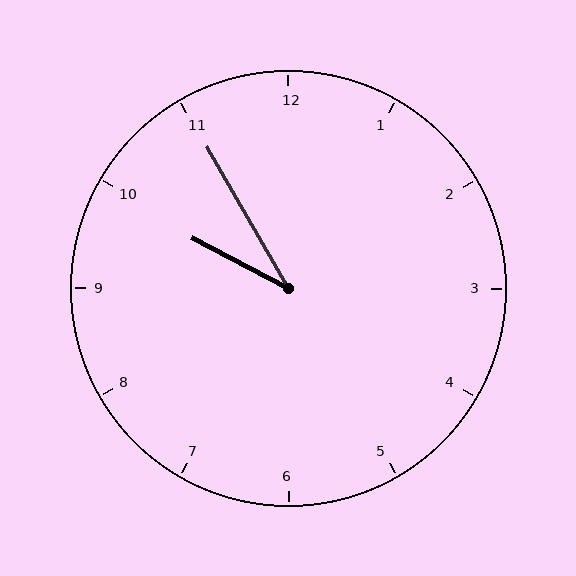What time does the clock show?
9:55.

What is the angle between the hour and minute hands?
Approximately 32 degrees.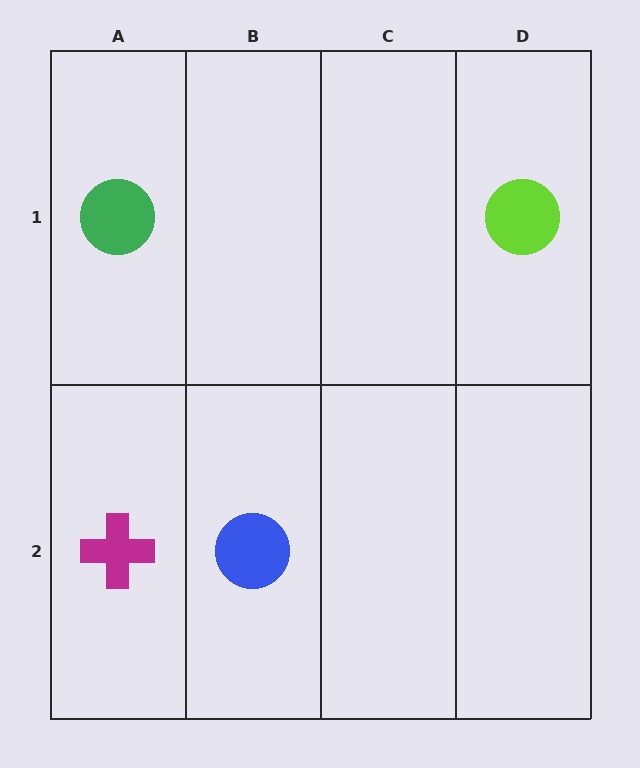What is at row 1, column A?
A green circle.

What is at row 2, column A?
A magenta cross.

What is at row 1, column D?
A lime circle.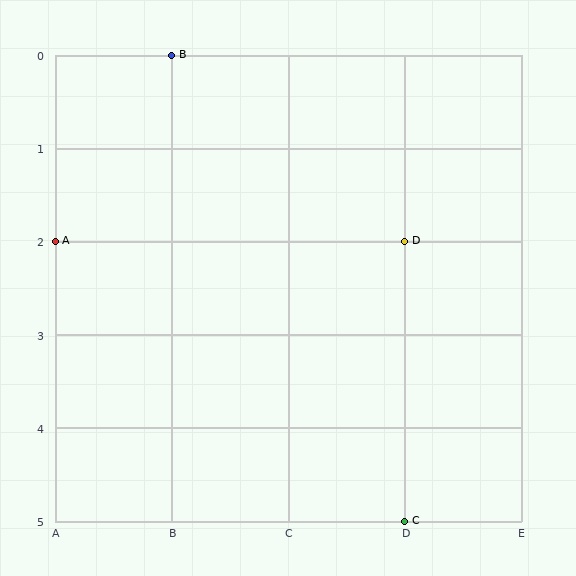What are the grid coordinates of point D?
Point D is at grid coordinates (D, 2).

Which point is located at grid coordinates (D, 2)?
Point D is at (D, 2).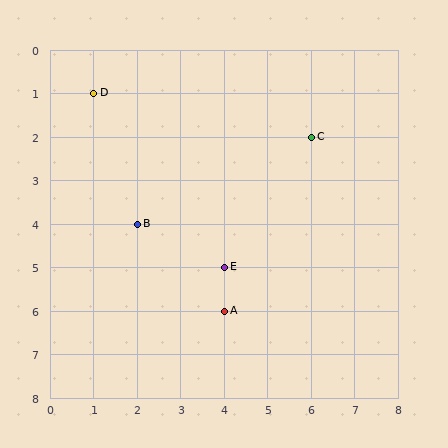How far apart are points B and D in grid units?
Points B and D are 1 column and 3 rows apart (about 3.2 grid units diagonally).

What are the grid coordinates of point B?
Point B is at grid coordinates (2, 4).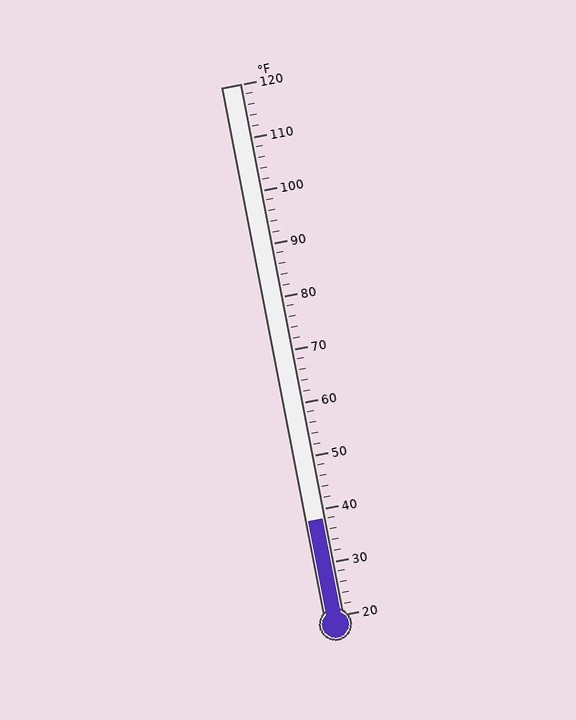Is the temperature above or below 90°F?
The temperature is below 90°F.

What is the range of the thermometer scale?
The thermometer scale ranges from 20°F to 120°F.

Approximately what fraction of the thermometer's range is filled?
The thermometer is filled to approximately 20% of its range.